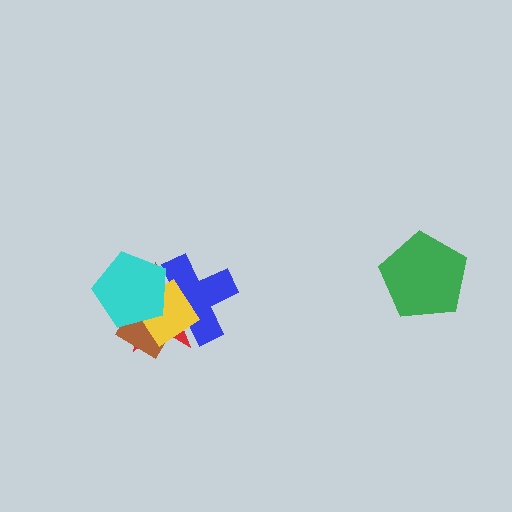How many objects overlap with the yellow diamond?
4 objects overlap with the yellow diamond.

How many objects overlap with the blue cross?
4 objects overlap with the blue cross.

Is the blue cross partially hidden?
Yes, it is partially covered by another shape.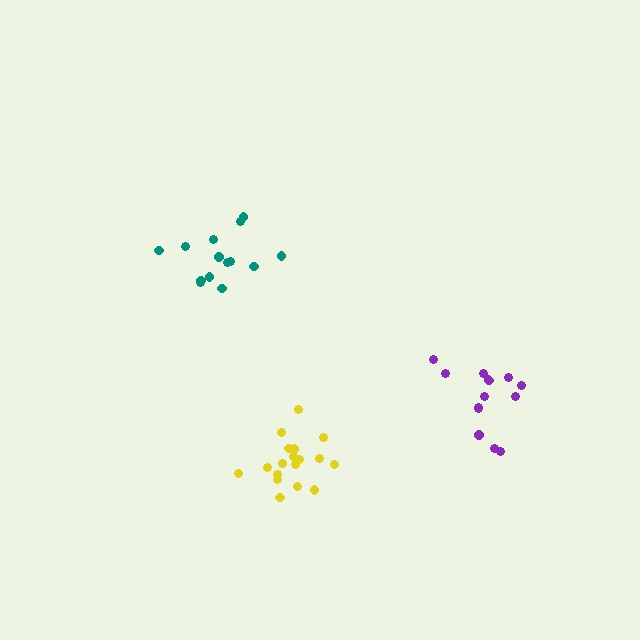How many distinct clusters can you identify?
There are 3 distinct clusters.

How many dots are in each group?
Group 1: 14 dots, Group 2: 18 dots, Group 3: 14 dots (46 total).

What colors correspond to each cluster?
The clusters are colored: teal, yellow, purple.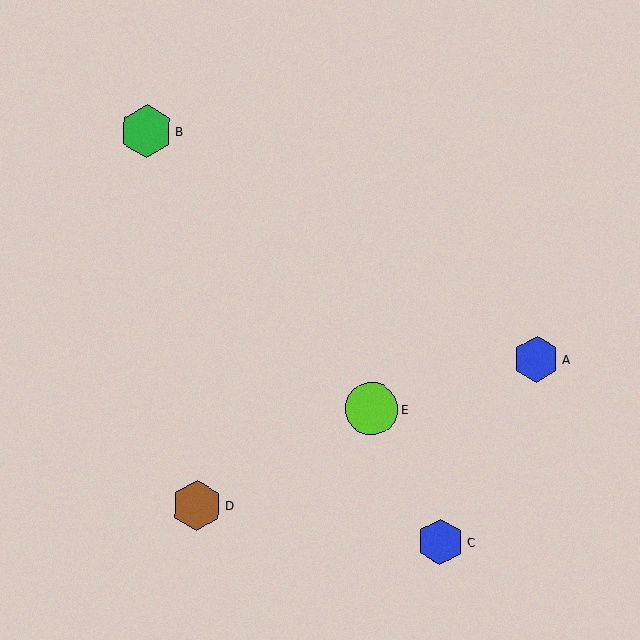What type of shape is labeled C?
Shape C is a blue hexagon.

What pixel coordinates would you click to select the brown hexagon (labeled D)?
Click at (197, 506) to select the brown hexagon D.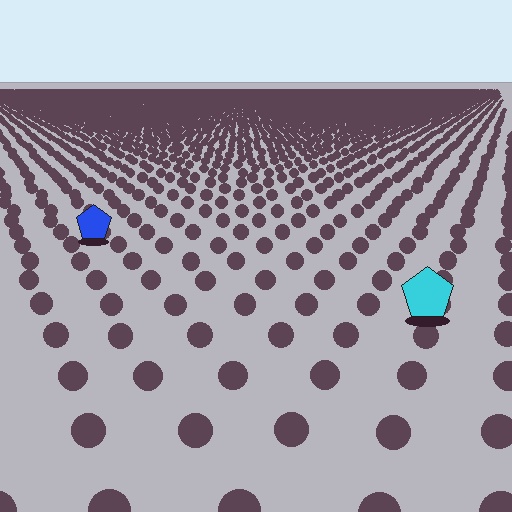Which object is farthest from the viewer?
The blue pentagon is farthest from the viewer. It appears smaller and the ground texture around it is denser.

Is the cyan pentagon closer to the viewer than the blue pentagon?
Yes. The cyan pentagon is closer — you can tell from the texture gradient: the ground texture is coarser near it.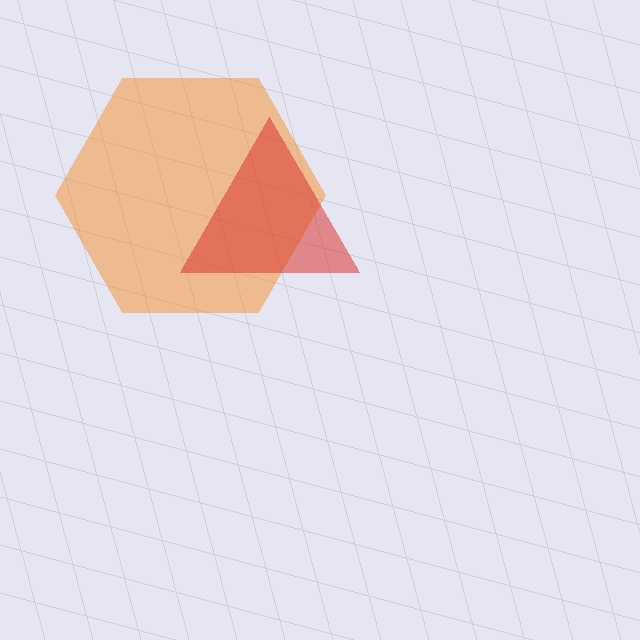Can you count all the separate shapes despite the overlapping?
Yes, there are 2 separate shapes.